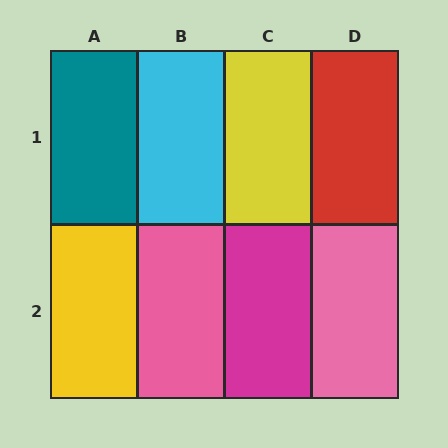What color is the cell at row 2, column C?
Magenta.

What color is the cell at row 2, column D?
Pink.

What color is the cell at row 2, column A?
Yellow.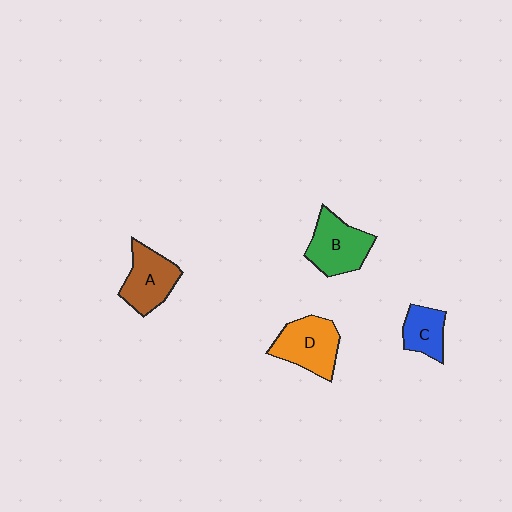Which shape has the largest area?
Shape D (orange).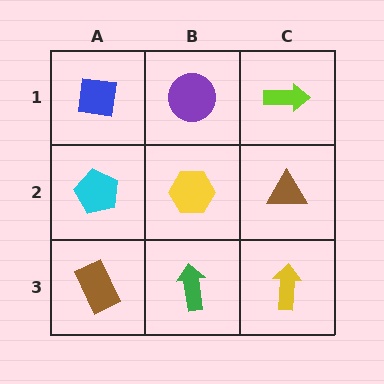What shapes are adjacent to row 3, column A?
A cyan pentagon (row 2, column A), a green arrow (row 3, column B).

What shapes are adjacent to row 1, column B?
A yellow hexagon (row 2, column B), a blue square (row 1, column A), a lime arrow (row 1, column C).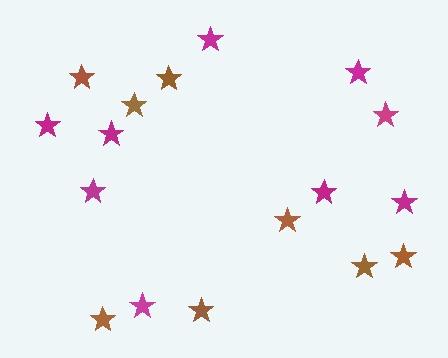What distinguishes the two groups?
There are 2 groups: one group of brown stars (8) and one group of magenta stars (9).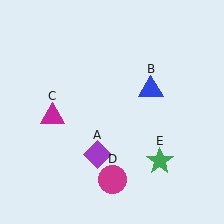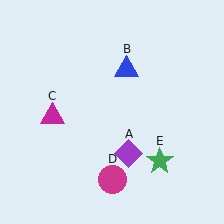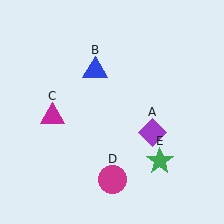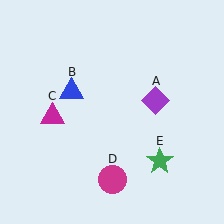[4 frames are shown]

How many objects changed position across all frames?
2 objects changed position: purple diamond (object A), blue triangle (object B).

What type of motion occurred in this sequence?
The purple diamond (object A), blue triangle (object B) rotated counterclockwise around the center of the scene.